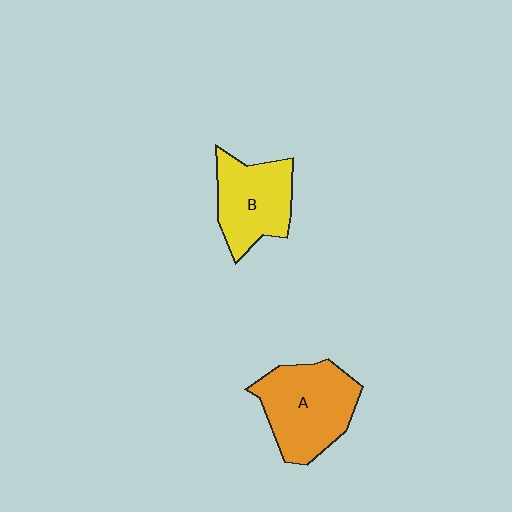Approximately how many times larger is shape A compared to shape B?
Approximately 1.2 times.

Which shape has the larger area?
Shape A (orange).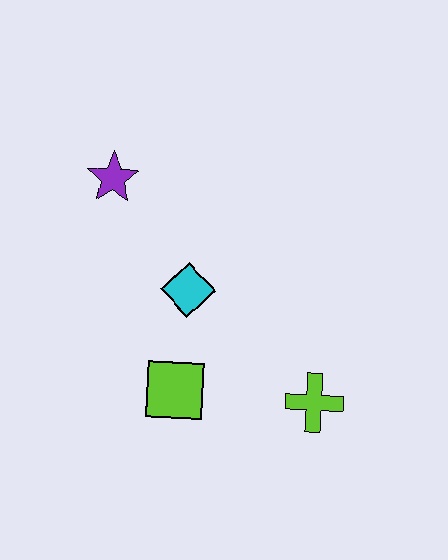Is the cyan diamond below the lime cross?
No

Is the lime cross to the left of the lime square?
No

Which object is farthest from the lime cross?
The purple star is farthest from the lime cross.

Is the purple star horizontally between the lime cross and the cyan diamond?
No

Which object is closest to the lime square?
The cyan diamond is closest to the lime square.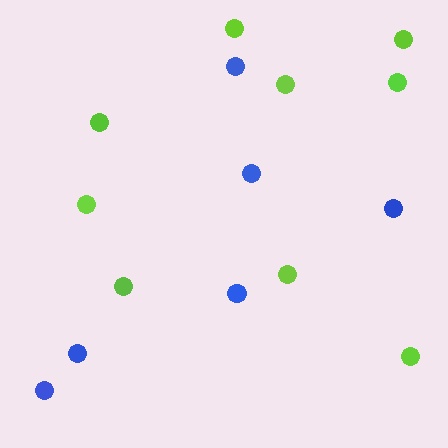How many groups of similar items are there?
There are 2 groups: one group of blue circles (6) and one group of lime circles (9).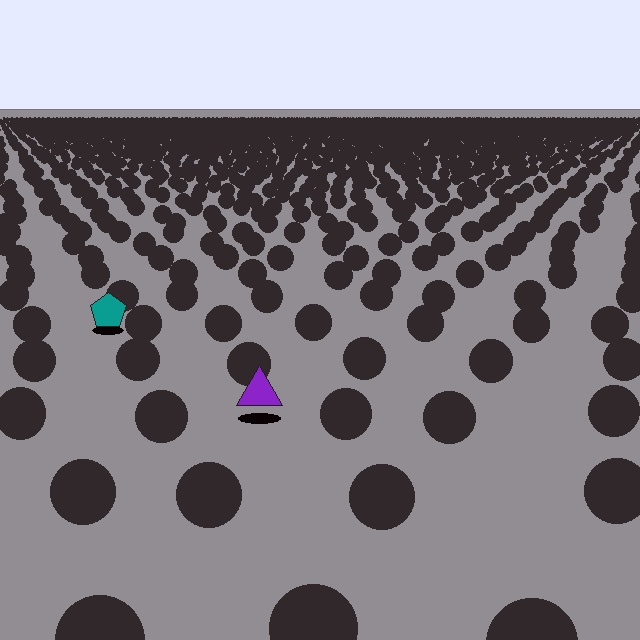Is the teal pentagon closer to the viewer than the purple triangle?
No. The purple triangle is closer — you can tell from the texture gradient: the ground texture is coarser near it.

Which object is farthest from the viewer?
The teal pentagon is farthest from the viewer. It appears smaller and the ground texture around it is denser.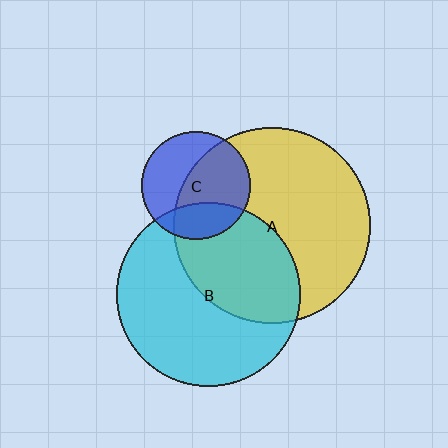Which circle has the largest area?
Circle A (yellow).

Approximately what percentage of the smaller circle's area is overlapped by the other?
Approximately 60%.